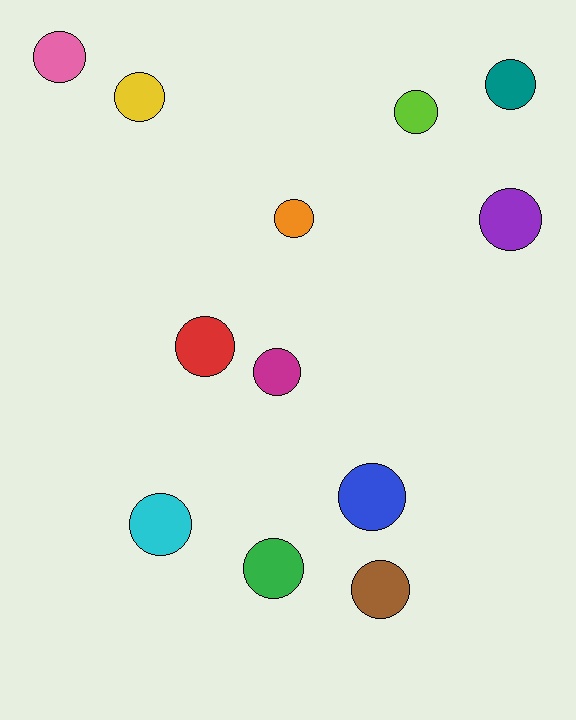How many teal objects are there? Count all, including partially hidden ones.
There is 1 teal object.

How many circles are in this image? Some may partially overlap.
There are 12 circles.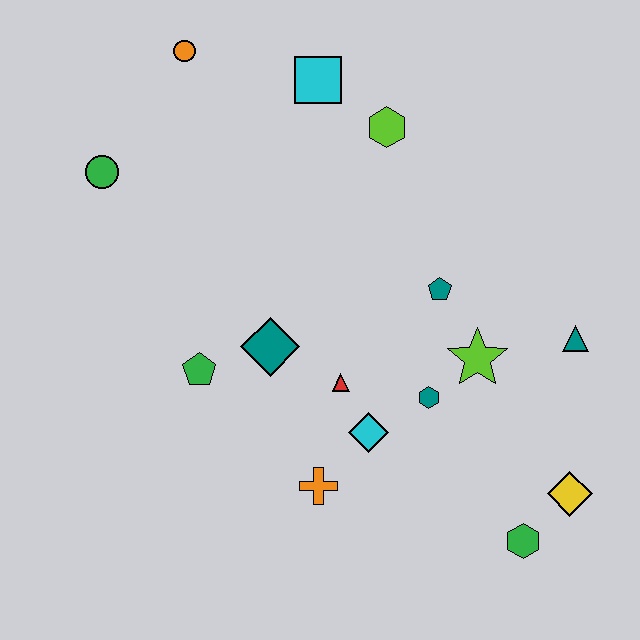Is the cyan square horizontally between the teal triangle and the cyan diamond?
No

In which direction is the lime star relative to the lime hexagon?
The lime star is below the lime hexagon.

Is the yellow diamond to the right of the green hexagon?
Yes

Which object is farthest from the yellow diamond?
The orange circle is farthest from the yellow diamond.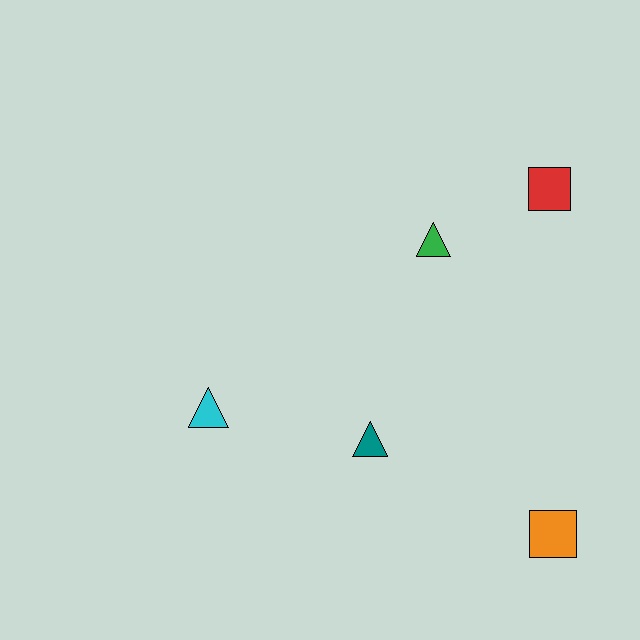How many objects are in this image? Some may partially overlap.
There are 5 objects.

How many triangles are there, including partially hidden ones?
There are 3 triangles.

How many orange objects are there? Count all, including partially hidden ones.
There is 1 orange object.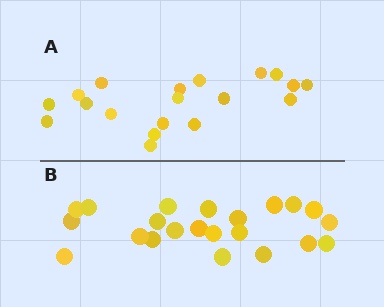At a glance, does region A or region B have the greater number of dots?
Region B (the bottom region) has more dots.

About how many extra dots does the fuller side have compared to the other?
Region B has just a few more — roughly 2 or 3 more dots than region A.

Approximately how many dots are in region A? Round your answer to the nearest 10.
About 20 dots. (The exact count is 19, which rounds to 20.)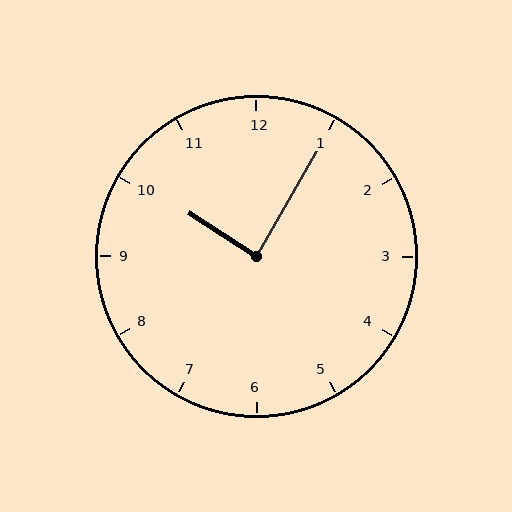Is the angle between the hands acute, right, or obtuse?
It is right.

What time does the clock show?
10:05.